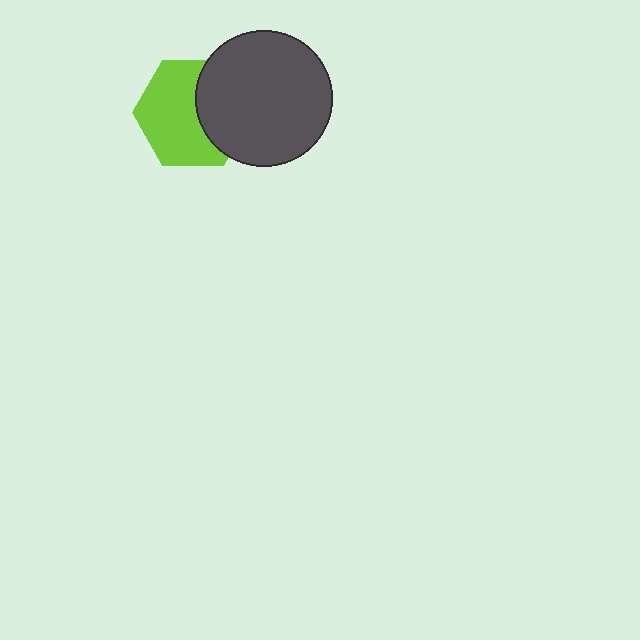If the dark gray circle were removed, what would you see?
You would see the complete lime hexagon.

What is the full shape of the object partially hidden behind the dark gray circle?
The partially hidden object is a lime hexagon.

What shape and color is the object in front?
The object in front is a dark gray circle.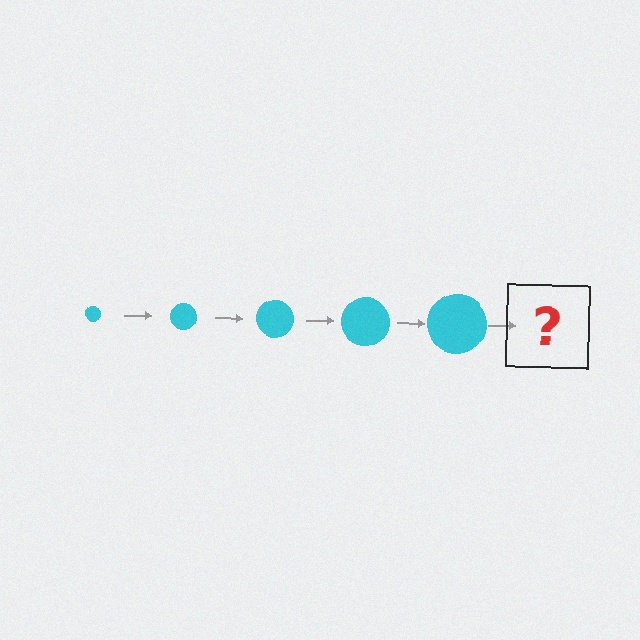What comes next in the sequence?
The next element should be a cyan circle, larger than the previous one.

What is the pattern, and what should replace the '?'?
The pattern is that the circle gets progressively larger each step. The '?' should be a cyan circle, larger than the previous one.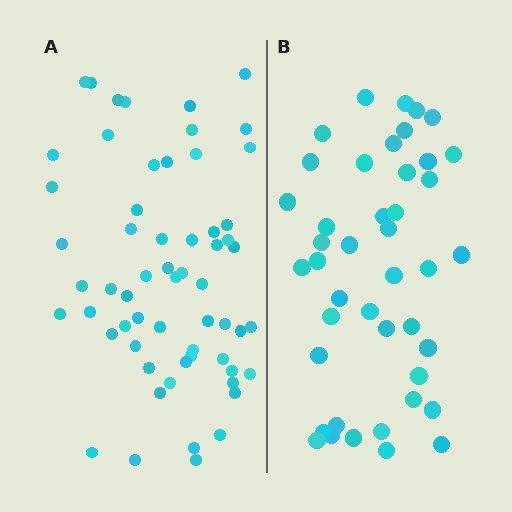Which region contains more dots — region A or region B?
Region A (the left region) has more dots.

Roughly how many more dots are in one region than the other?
Region A has approximately 15 more dots than region B.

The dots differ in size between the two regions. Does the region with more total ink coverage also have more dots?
No. Region B has more total ink coverage because its dots are larger, but region A actually contains more individual dots. Total area can be misleading — the number of items is what matters here.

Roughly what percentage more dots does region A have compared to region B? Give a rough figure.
About 40% more.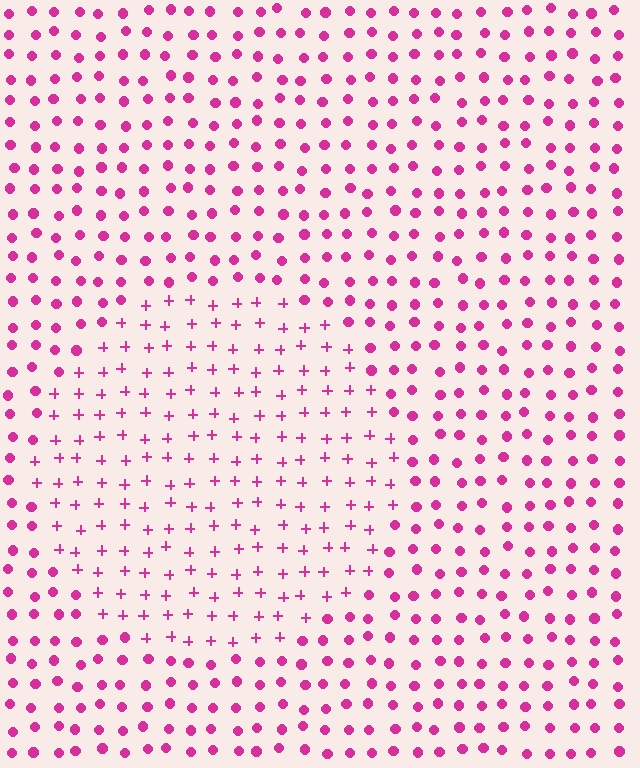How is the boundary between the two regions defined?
The boundary is defined by a change in element shape: plus signs inside vs. circles outside. All elements share the same color and spacing.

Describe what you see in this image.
The image is filled with small magenta elements arranged in a uniform grid. A circle-shaped region contains plus signs, while the surrounding area contains circles. The boundary is defined purely by the change in element shape.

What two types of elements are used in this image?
The image uses plus signs inside the circle region and circles outside it.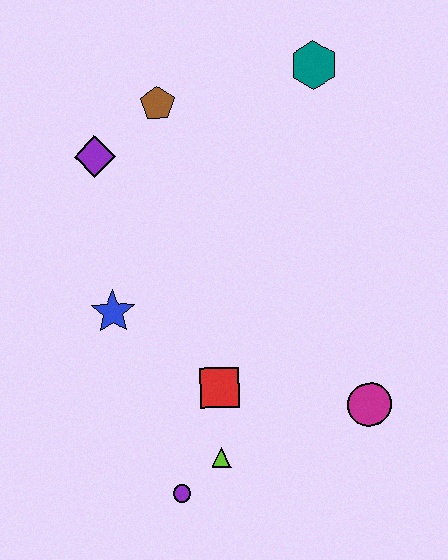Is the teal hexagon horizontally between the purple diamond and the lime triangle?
No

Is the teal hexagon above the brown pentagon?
Yes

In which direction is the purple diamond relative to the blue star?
The purple diamond is above the blue star.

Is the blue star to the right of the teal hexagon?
No